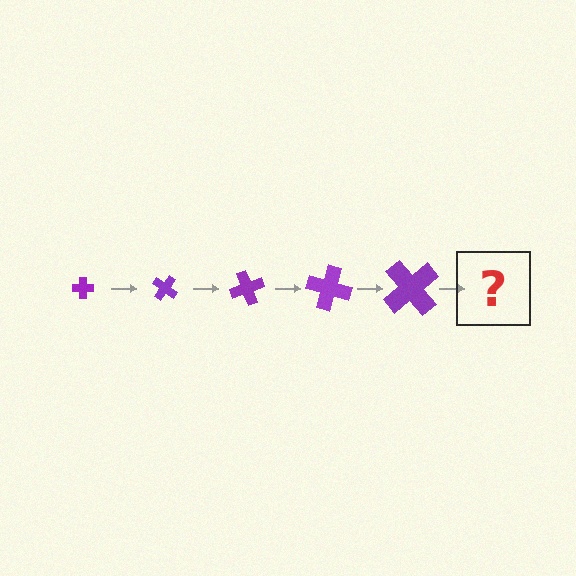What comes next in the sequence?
The next element should be a cross, larger than the previous one and rotated 175 degrees from the start.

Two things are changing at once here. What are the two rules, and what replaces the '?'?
The two rules are that the cross grows larger each step and it rotates 35 degrees each step. The '?' should be a cross, larger than the previous one and rotated 175 degrees from the start.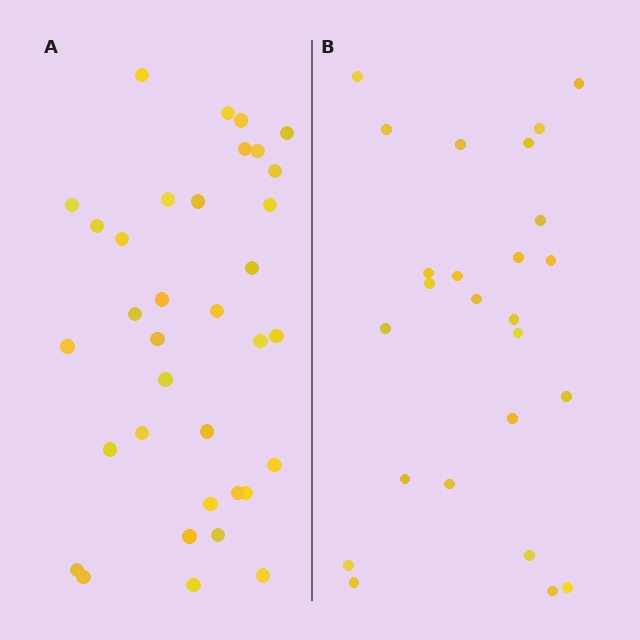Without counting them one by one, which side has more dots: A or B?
Region A (the left region) has more dots.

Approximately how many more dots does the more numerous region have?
Region A has roughly 10 or so more dots than region B.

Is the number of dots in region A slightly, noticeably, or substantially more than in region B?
Region A has noticeably more, but not dramatically so. The ratio is roughly 1.4 to 1.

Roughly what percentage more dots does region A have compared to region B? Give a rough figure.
About 40% more.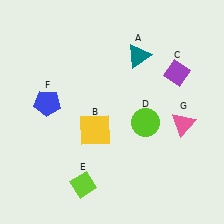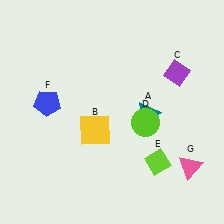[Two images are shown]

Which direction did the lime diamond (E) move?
The lime diamond (E) moved right.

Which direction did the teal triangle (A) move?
The teal triangle (A) moved down.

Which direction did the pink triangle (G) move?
The pink triangle (G) moved down.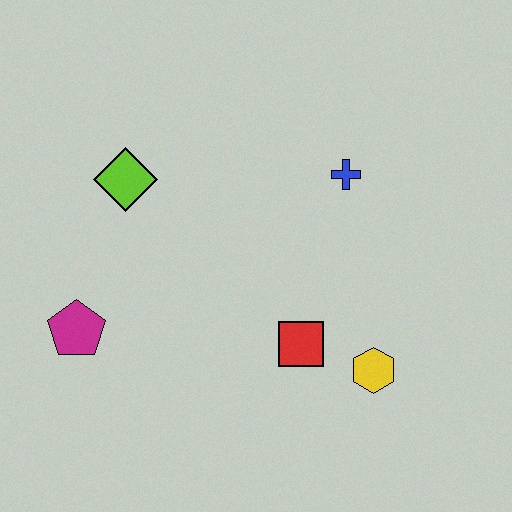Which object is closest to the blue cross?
The red square is closest to the blue cross.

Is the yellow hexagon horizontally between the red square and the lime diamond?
No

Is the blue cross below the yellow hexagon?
No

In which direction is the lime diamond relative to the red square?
The lime diamond is to the left of the red square.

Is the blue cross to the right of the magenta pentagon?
Yes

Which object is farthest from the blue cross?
The magenta pentagon is farthest from the blue cross.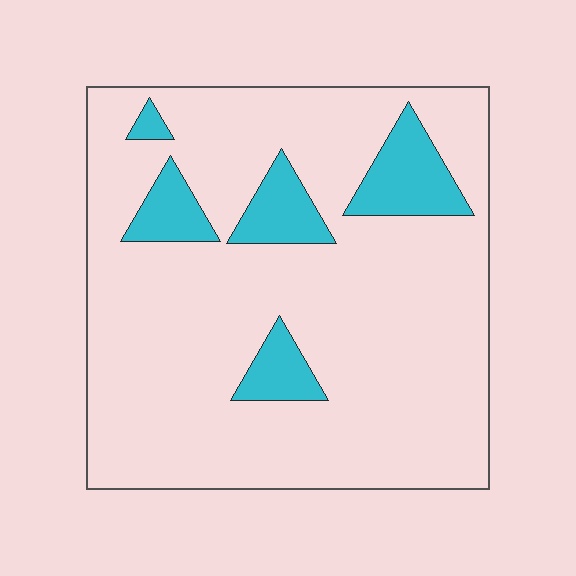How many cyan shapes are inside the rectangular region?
5.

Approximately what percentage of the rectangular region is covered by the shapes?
Approximately 15%.